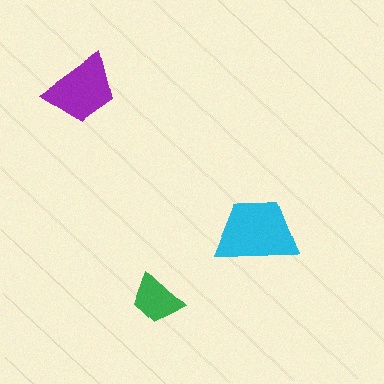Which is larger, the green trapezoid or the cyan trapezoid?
The cyan one.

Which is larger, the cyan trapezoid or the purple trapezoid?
The cyan one.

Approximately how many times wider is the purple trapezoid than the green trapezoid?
About 1.5 times wider.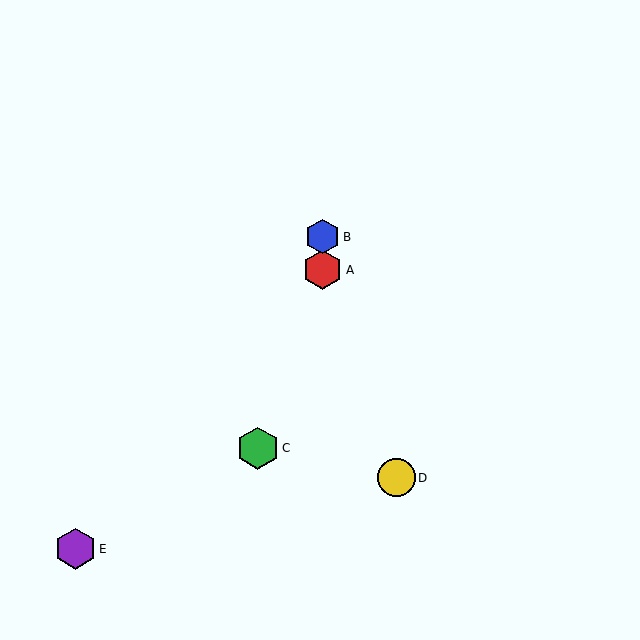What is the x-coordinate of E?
Object E is at x≈75.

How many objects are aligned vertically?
2 objects (A, B) are aligned vertically.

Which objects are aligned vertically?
Objects A, B are aligned vertically.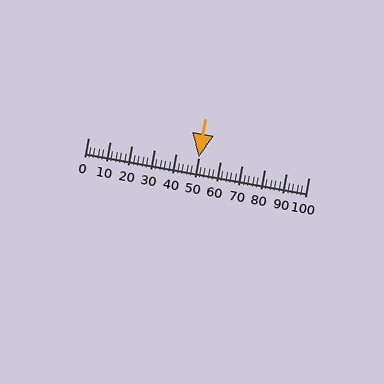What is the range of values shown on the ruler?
The ruler shows values from 0 to 100.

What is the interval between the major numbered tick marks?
The major tick marks are spaced 10 units apart.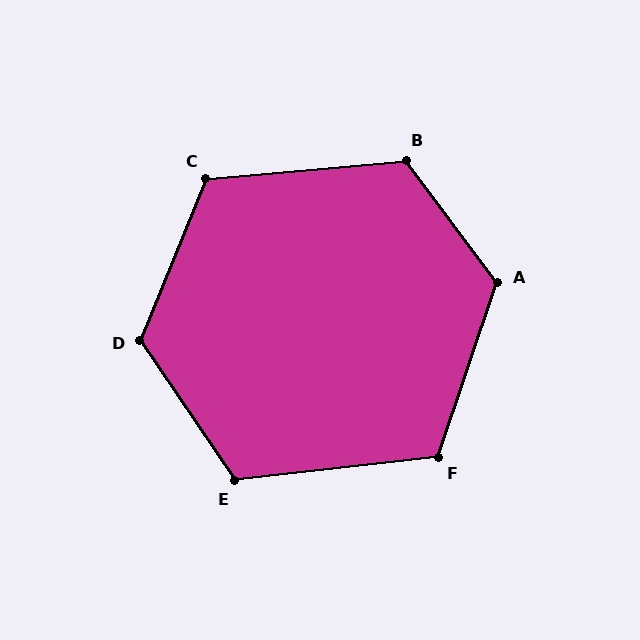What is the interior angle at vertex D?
Approximately 123 degrees (obtuse).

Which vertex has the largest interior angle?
A, at approximately 125 degrees.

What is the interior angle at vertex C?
Approximately 117 degrees (obtuse).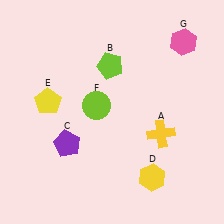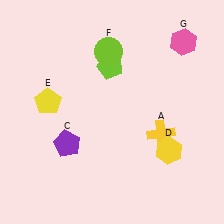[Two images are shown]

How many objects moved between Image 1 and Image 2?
2 objects moved between the two images.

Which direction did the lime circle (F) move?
The lime circle (F) moved up.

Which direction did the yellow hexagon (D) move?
The yellow hexagon (D) moved up.